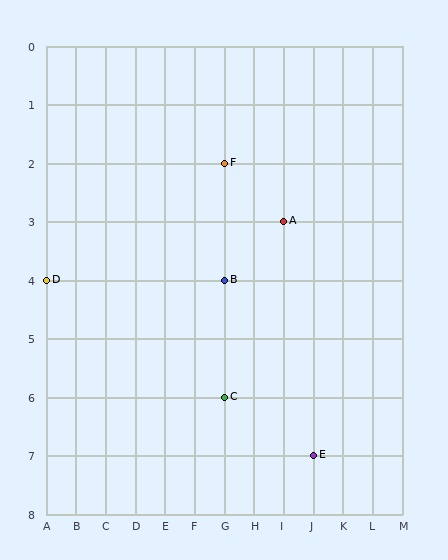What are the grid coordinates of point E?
Point E is at grid coordinates (J, 7).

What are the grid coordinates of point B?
Point B is at grid coordinates (G, 4).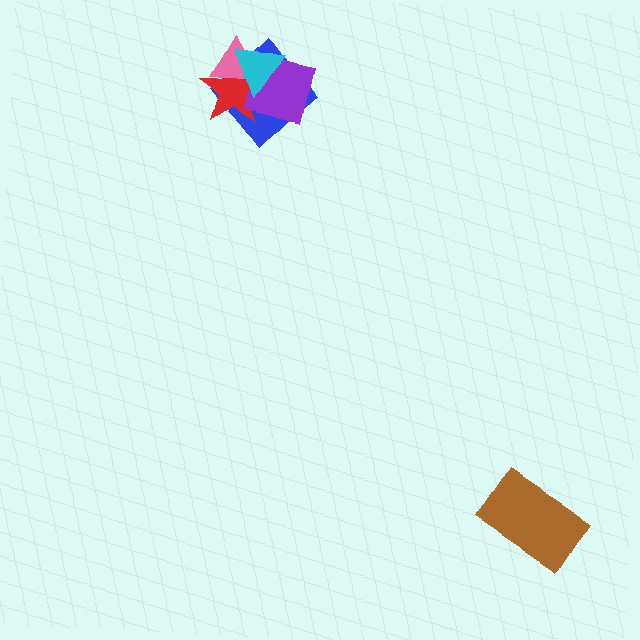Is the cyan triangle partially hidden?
No, no other shape covers it.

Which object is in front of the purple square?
The cyan triangle is in front of the purple square.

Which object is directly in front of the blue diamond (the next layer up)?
The red star is directly in front of the blue diamond.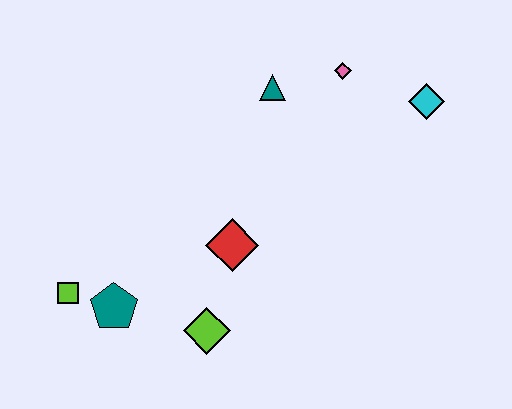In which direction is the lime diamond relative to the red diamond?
The lime diamond is below the red diamond.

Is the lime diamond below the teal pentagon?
Yes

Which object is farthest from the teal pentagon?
The cyan diamond is farthest from the teal pentagon.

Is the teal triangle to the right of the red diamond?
Yes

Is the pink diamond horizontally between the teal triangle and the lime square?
No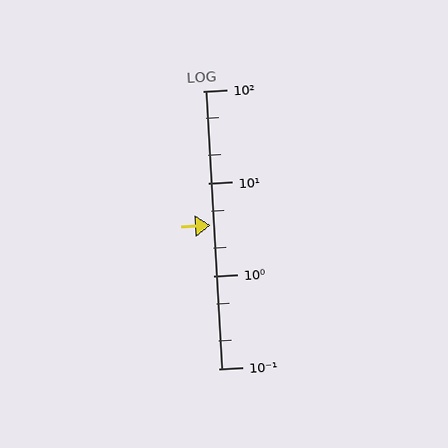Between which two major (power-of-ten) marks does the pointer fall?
The pointer is between 1 and 10.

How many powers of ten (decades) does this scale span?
The scale spans 3 decades, from 0.1 to 100.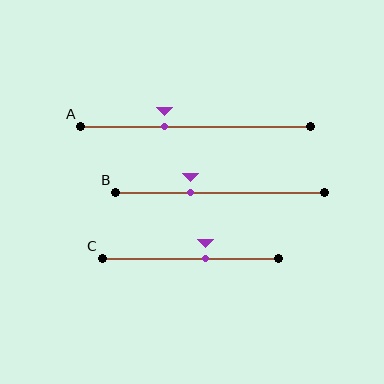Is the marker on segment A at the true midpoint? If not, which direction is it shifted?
No, the marker on segment A is shifted to the left by about 14% of the segment length.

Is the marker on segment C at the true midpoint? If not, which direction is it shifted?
No, the marker on segment C is shifted to the right by about 9% of the segment length.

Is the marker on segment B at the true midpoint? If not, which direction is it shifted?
No, the marker on segment B is shifted to the left by about 14% of the segment length.